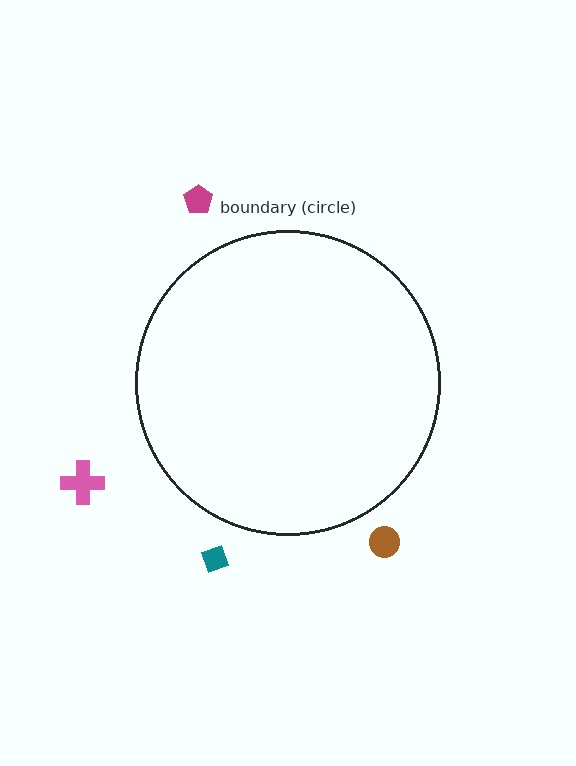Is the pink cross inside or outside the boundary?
Outside.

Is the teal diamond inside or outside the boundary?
Outside.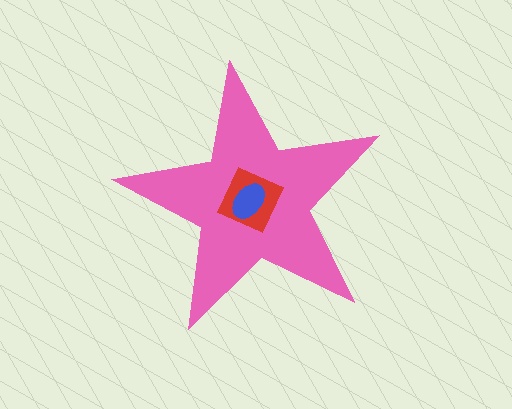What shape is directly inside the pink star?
The red square.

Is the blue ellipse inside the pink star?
Yes.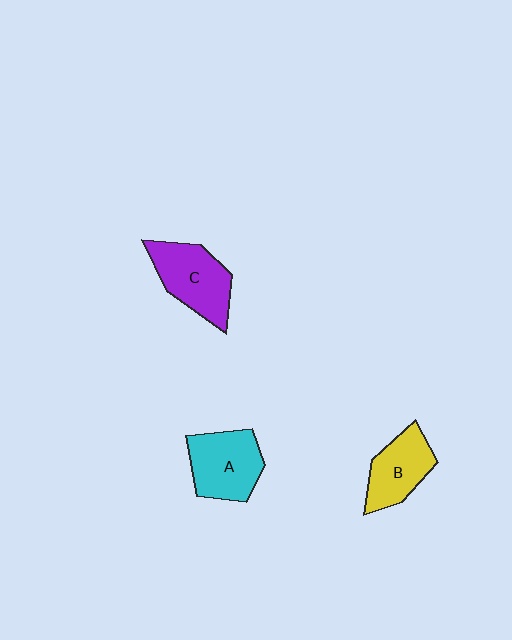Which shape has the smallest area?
Shape B (yellow).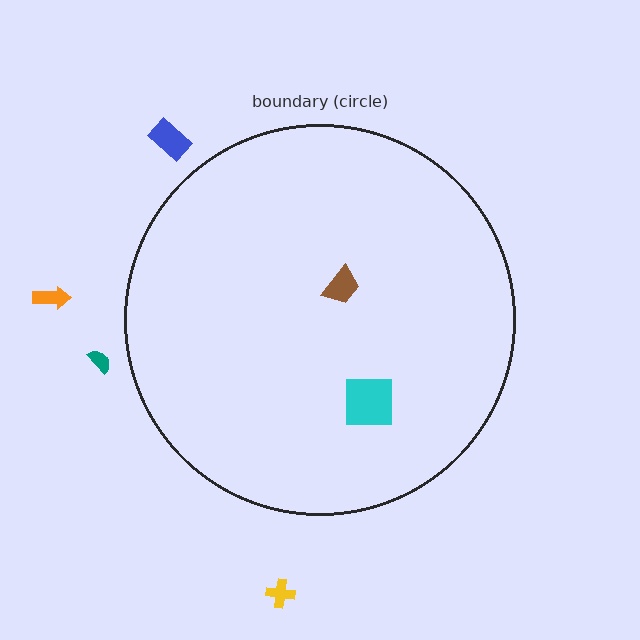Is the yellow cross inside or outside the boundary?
Outside.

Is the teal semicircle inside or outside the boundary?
Outside.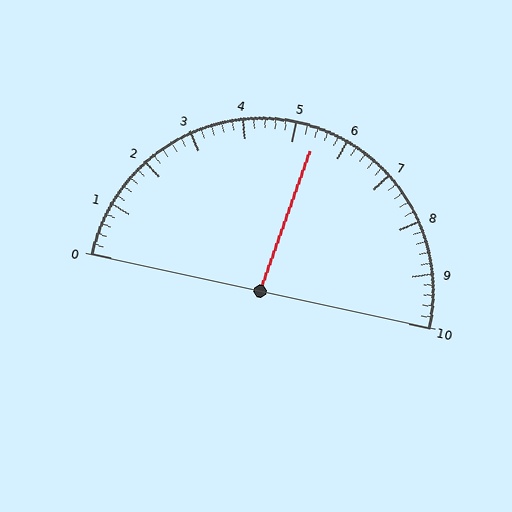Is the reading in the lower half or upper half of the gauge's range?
The reading is in the upper half of the range (0 to 10).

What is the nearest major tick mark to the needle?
The nearest major tick mark is 5.